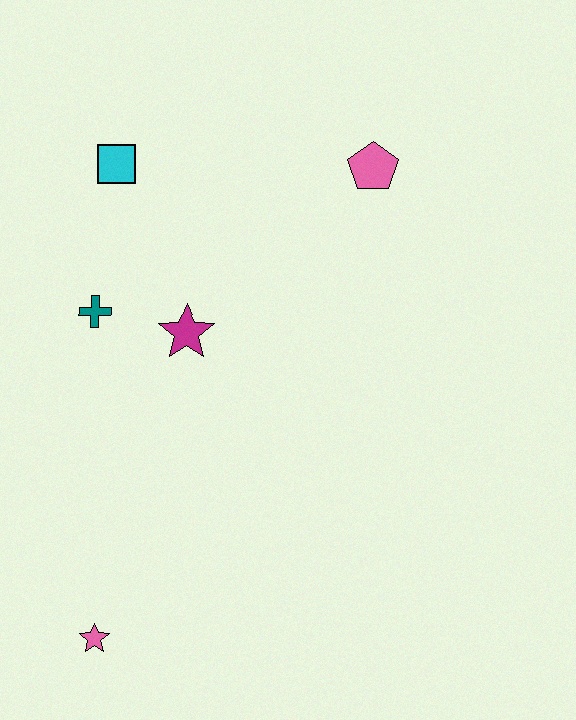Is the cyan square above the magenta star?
Yes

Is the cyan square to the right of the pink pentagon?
No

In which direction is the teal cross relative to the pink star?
The teal cross is above the pink star.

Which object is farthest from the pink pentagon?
The pink star is farthest from the pink pentagon.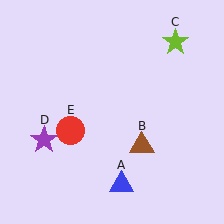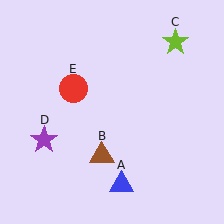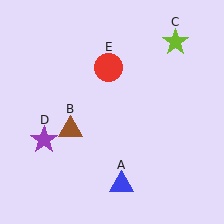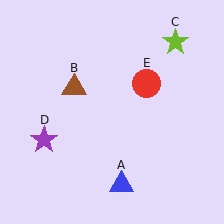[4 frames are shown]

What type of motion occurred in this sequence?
The brown triangle (object B), red circle (object E) rotated clockwise around the center of the scene.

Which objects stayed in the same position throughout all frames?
Blue triangle (object A) and lime star (object C) and purple star (object D) remained stationary.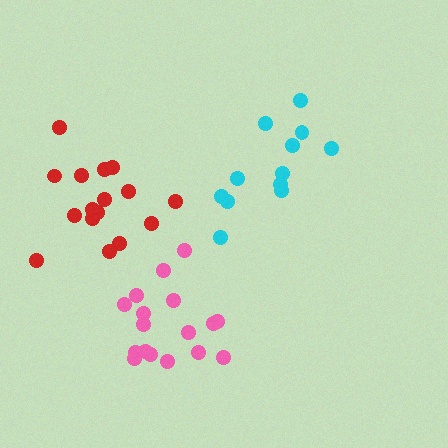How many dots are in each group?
Group 1: 12 dots, Group 2: 16 dots, Group 3: 17 dots (45 total).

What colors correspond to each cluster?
The clusters are colored: cyan, red, pink.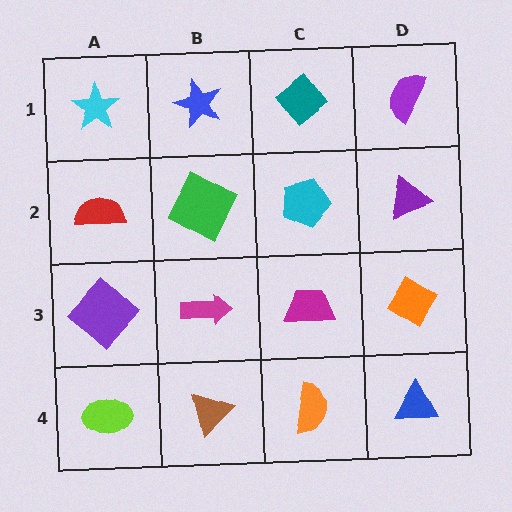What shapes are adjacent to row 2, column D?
A purple semicircle (row 1, column D), an orange diamond (row 3, column D), a cyan pentagon (row 2, column C).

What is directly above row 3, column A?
A red semicircle.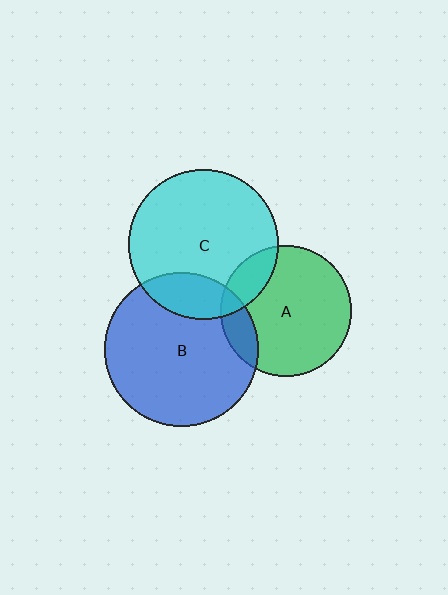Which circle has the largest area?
Circle B (blue).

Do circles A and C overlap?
Yes.